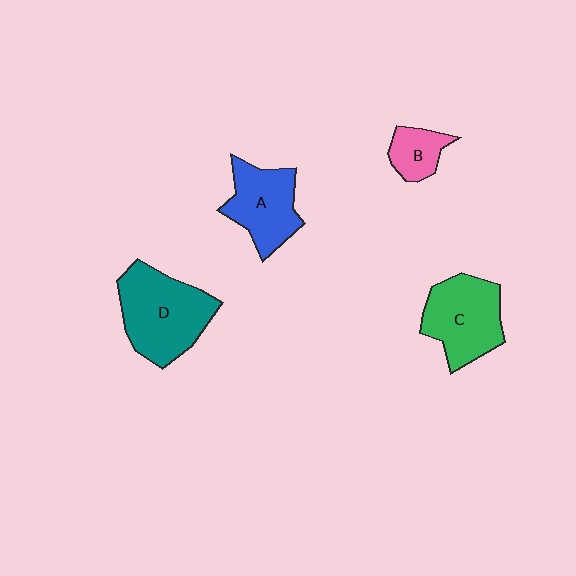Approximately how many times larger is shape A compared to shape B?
Approximately 2.0 times.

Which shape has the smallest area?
Shape B (pink).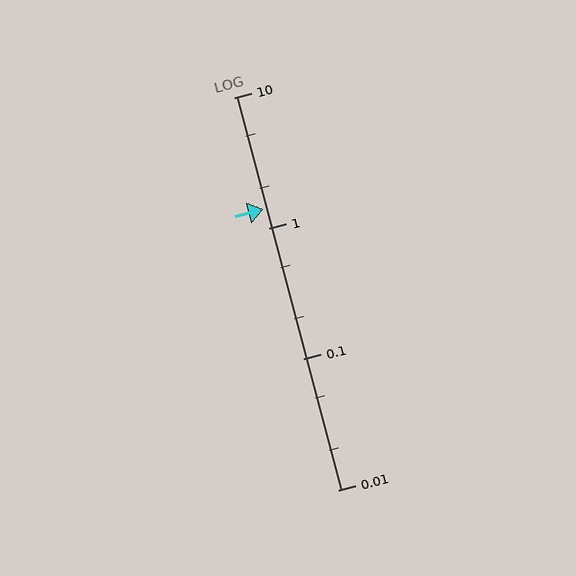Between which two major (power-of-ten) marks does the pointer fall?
The pointer is between 1 and 10.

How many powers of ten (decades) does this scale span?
The scale spans 3 decades, from 0.01 to 10.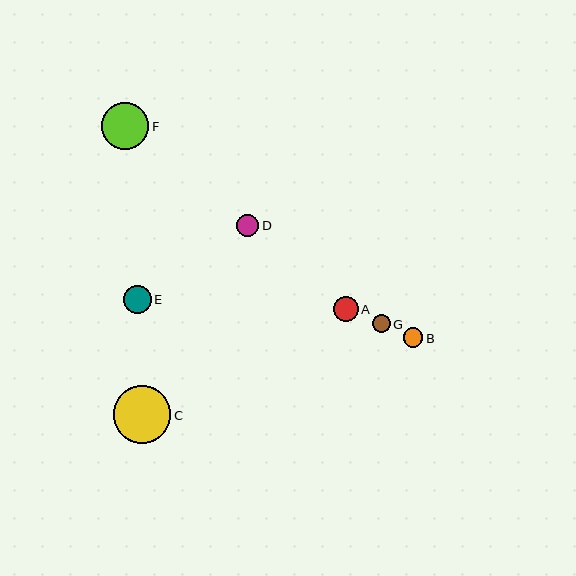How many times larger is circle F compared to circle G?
Circle F is approximately 2.6 times the size of circle G.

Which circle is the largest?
Circle C is the largest with a size of approximately 57 pixels.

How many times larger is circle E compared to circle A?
Circle E is approximately 1.1 times the size of circle A.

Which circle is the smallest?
Circle G is the smallest with a size of approximately 18 pixels.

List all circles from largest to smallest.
From largest to smallest: C, F, E, A, D, B, G.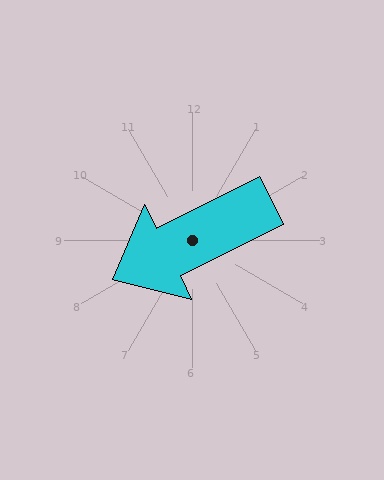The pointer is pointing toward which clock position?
Roughly 8 o'clock.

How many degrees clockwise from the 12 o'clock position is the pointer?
Approximately 244 degrees.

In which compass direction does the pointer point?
Southwest.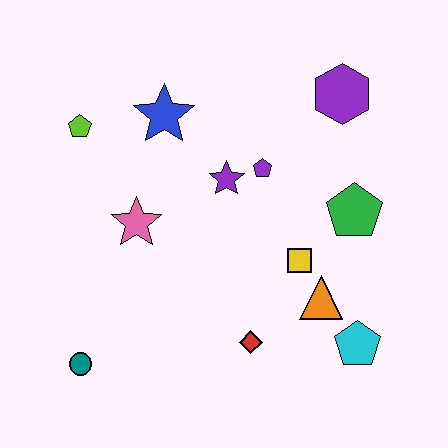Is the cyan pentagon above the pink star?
No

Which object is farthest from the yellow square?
The lime pentagon is farthest from the yellow square.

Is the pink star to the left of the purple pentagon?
Yes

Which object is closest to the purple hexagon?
The purple pentagon is closest to the purple hexagon.